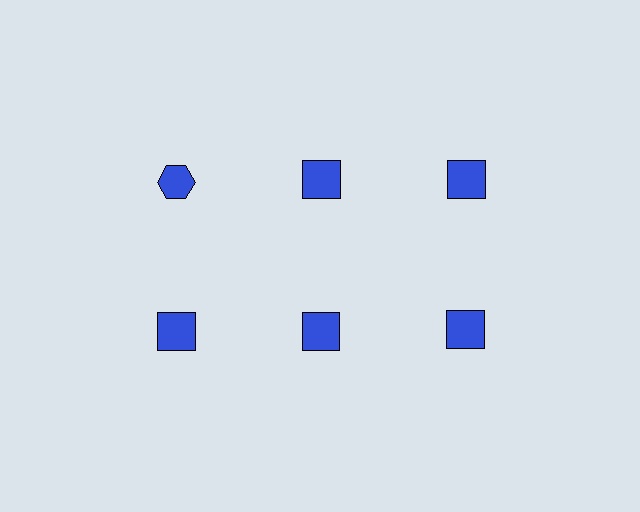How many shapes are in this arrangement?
There are 6 shapes arranged in a grid pattern.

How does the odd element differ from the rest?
It has a different shape: hexagon instead of square.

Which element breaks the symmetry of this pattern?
The blue hexagon in the top row, leftmost column breaks the symmetry. All other shapes are blue squares.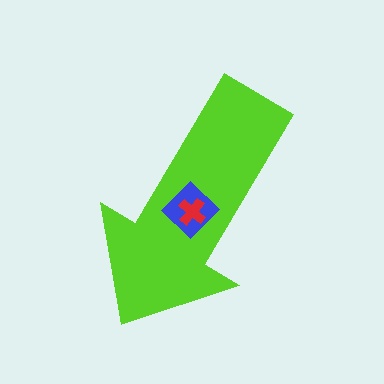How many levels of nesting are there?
3.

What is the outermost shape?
The lime arrow.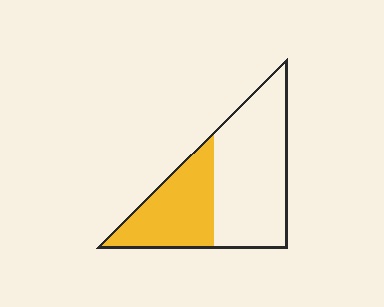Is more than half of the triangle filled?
No.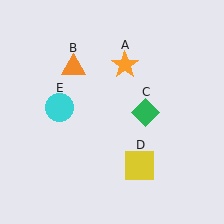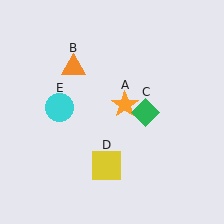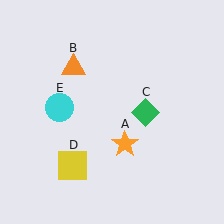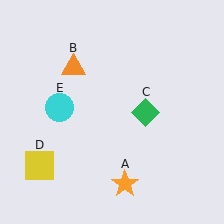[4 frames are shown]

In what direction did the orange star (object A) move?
The orange star (object A) moved down.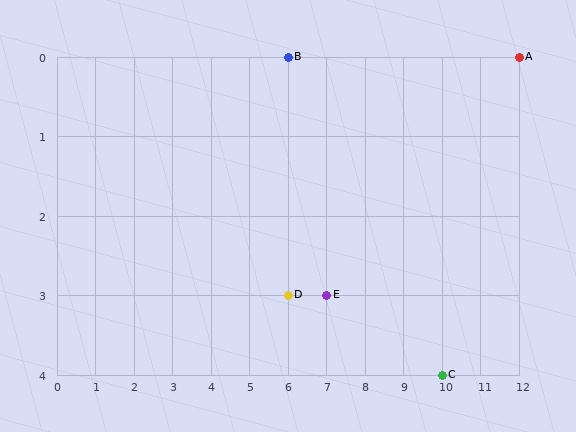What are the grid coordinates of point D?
Point D is at grid coordinates (6, 3).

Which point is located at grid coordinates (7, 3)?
Point E is at (7, 3).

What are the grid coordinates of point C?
Point C is at grid coordinates (10, 4).